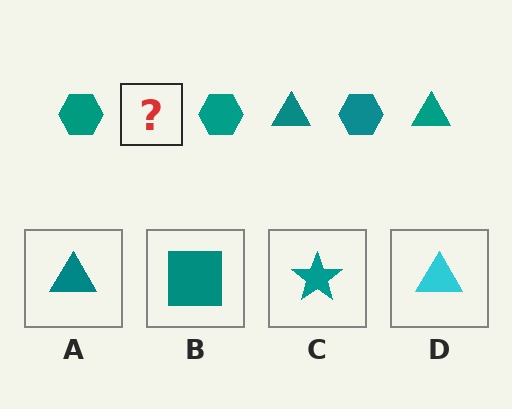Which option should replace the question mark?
Option A.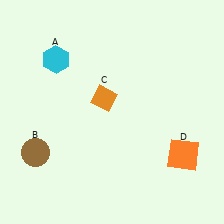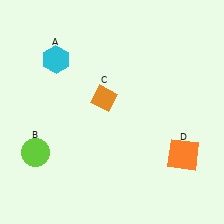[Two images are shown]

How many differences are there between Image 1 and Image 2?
There is 1 difference between the two images.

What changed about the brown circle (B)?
In Image 1, B is brown. In Image 2, it changed to lime.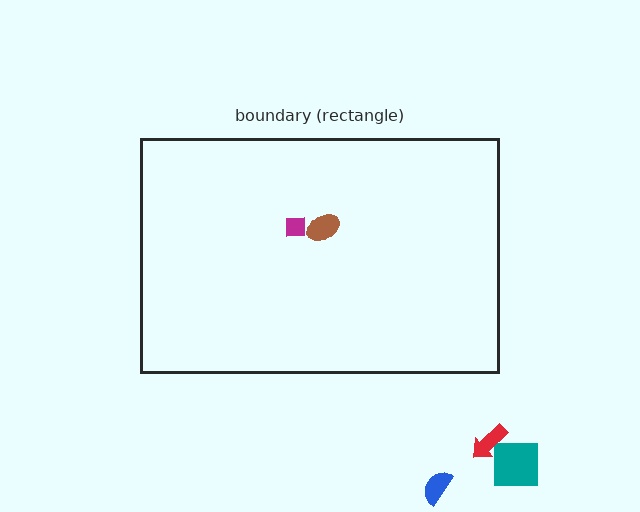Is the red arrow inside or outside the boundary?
Outside.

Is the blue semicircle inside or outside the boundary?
Outside.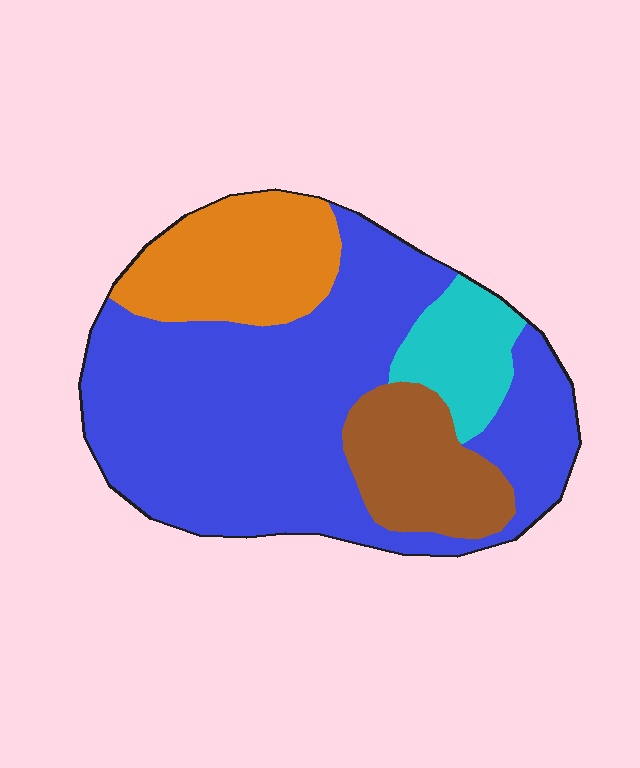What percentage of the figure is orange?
Orange takes up about one sixth (1/6) of the figure.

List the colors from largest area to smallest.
From largest to smallest: blue, orange, brown, cyan.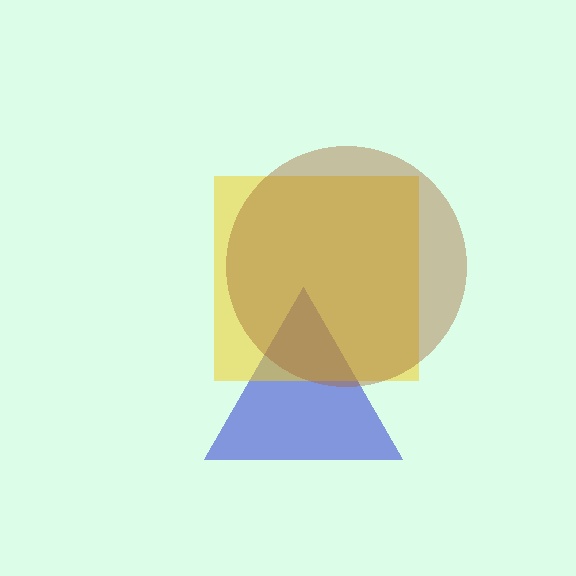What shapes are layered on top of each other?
The layered shapes are: a blue triangle, a yellow square, a brown circle.